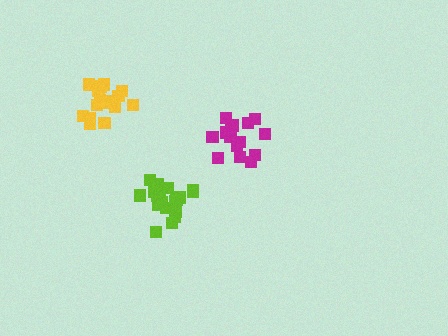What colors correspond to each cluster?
The clusters are colored: lime, yellow, magenta.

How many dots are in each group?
Group 1: 20 dots, Group 2: 17 dots, Group 3: 15 dots (52 total).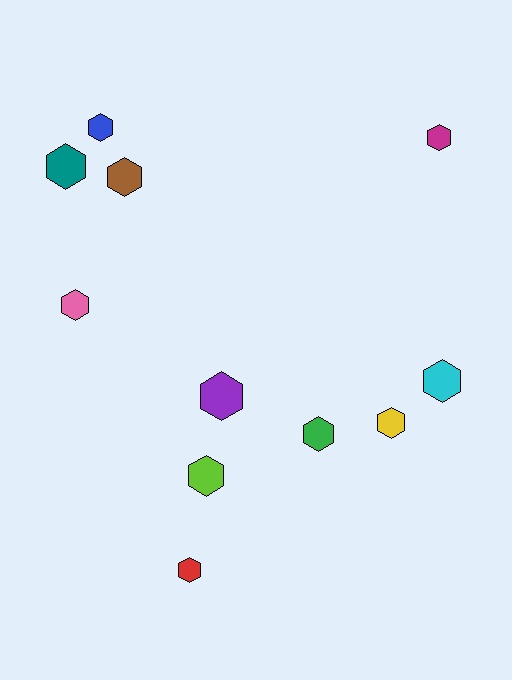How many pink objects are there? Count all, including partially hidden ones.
There is 1 pink object.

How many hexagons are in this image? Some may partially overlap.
There are 11 hexagons.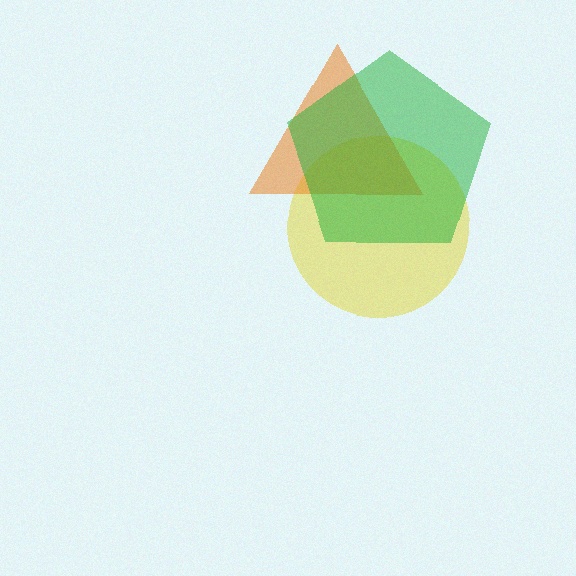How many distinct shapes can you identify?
There are 3 distinct shapes: a yellow circle, an orange triangle, a green pentagon.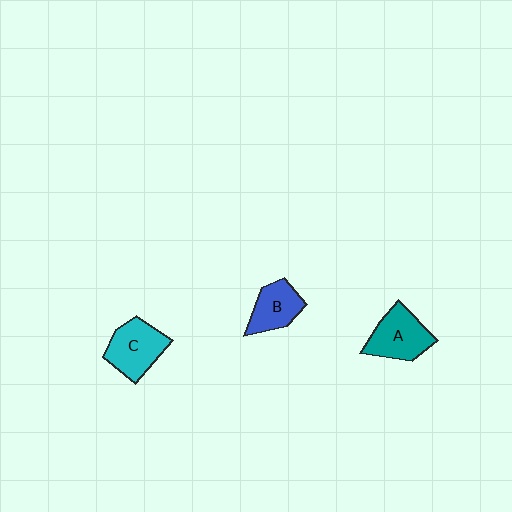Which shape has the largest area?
Shape A (teal).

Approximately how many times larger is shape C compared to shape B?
Approximately 1.2 times.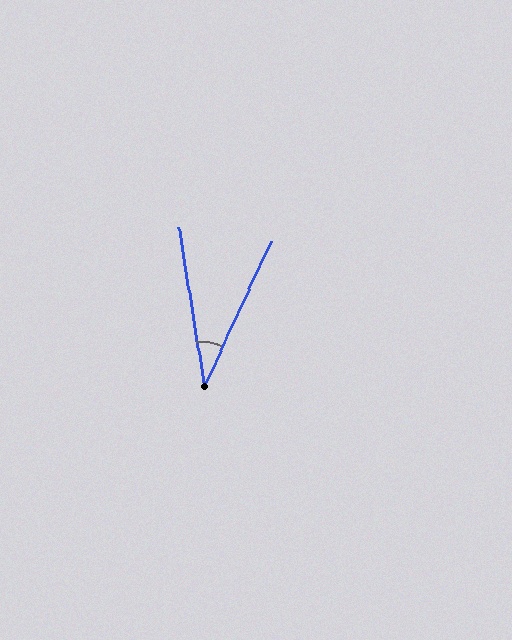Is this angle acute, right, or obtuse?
It is acute.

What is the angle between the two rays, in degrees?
Approximately 34 degrees.